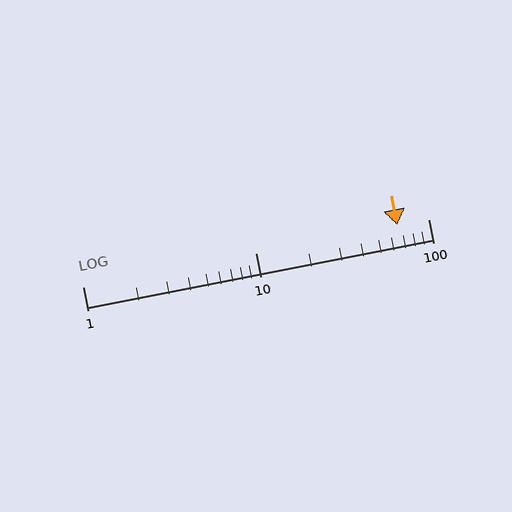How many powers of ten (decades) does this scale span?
The scale spans 2 decades, from 1 to 100.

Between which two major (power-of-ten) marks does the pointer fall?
The pointer is between 10 and 100.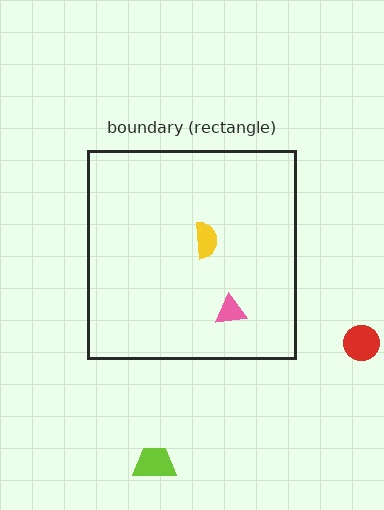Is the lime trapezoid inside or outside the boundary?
Outside.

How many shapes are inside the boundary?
2 inside, 2 outside.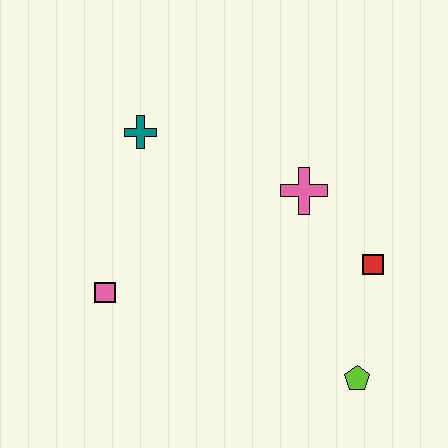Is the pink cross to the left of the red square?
Yes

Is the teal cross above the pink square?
Yes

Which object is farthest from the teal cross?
The lime pentagon is farthest from the teal cross.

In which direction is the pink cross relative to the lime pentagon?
The pink cross is above the lime pentagon.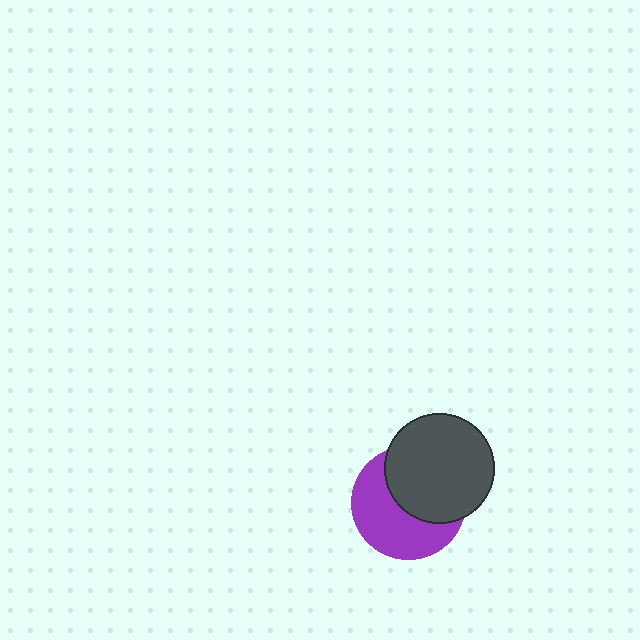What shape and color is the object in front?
The object in front is a dark gray circle.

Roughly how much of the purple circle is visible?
About half of it is visible (roughly 52%).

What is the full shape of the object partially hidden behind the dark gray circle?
The partially hidden object is a purple circle.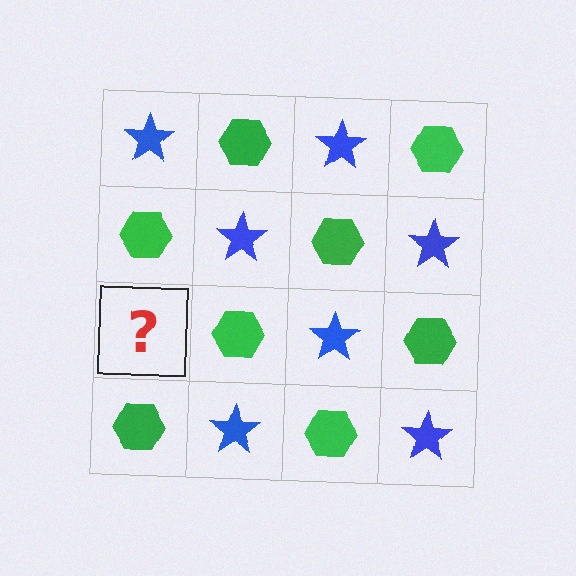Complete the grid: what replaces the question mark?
The question mark should be replaced with a blue star.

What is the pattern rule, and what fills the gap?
The rule is that it alternates blue star and green hexagon in a checkerboard pattern. The gap should be filled with a blue star.